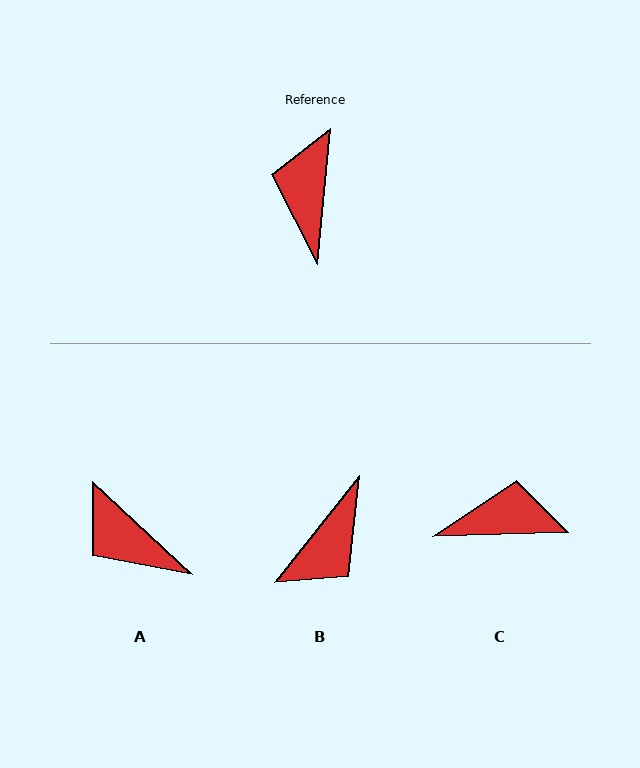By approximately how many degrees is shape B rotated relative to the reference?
Approximately 147 degrees counter-clockwise.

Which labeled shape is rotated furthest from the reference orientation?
B, about 147 degrees away.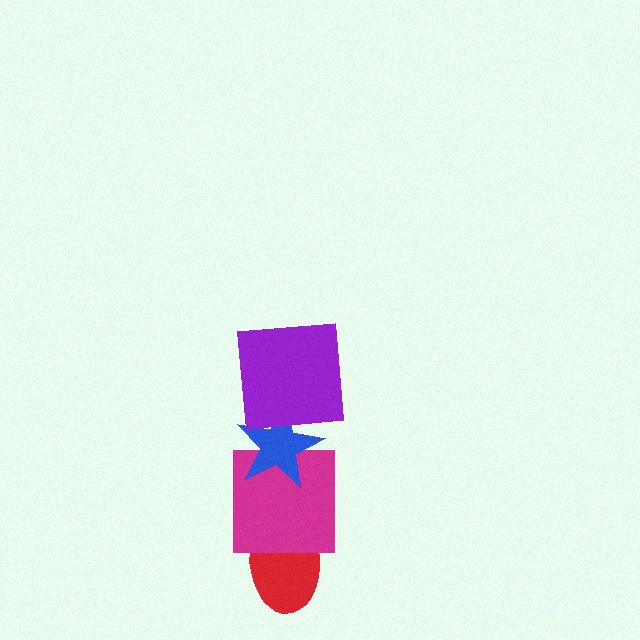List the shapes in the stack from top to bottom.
From top to bottom: the purple square, the blue star, the magenta square, the red ellipse.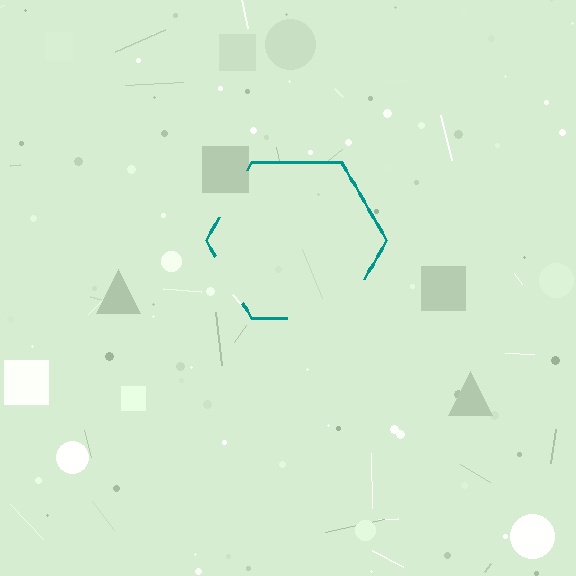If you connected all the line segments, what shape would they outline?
They would outline a hexagon.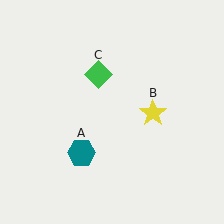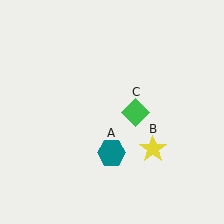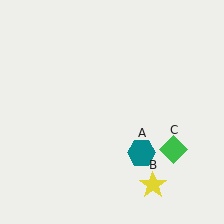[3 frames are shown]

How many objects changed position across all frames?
3 objects changed position: teal hexagon (object A), yellow star (object B), green diamond (object C).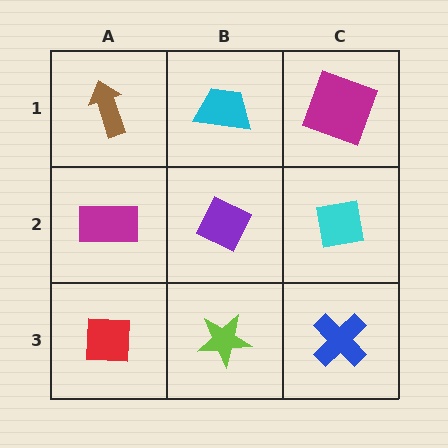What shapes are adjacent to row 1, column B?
A purple diamond (row 2, column B), a brown arrow (row 1, column A), a magenta square (row 1, column C).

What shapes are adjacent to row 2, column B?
A cyan trapezoid (row 1, column B), a lime star (row 3, column B), a magenta rectangle (row 2, column A), a cyan square (row 2, column C).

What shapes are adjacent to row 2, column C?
A magenta square (row 1, column C), a blue cross (row 3, column C), a purple diamond (row 2, column B).